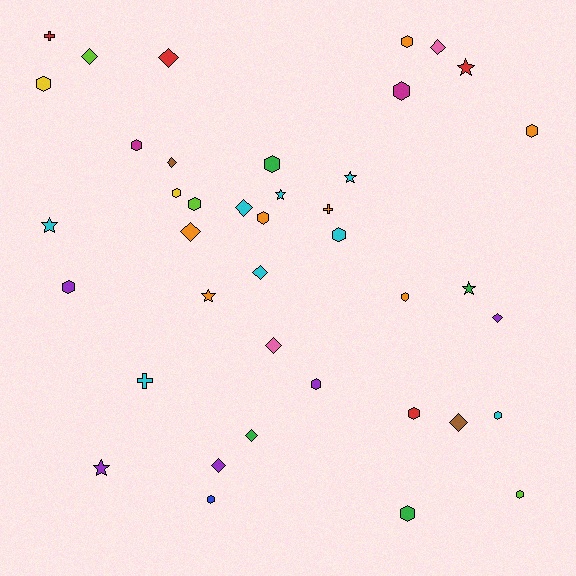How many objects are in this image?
There are 40 objects.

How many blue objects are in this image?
There is 1 blue object.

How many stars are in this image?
There are 7 stars.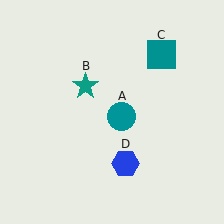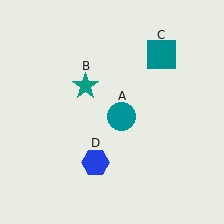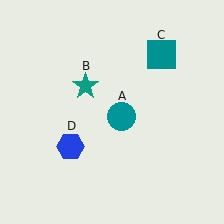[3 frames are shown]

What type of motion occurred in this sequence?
The blue hexagon (object D) rotated clockwise around the center of the scene.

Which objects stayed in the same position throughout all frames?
Teal circle (object A) and teal star (object B) and teal square (object C) remained stationary.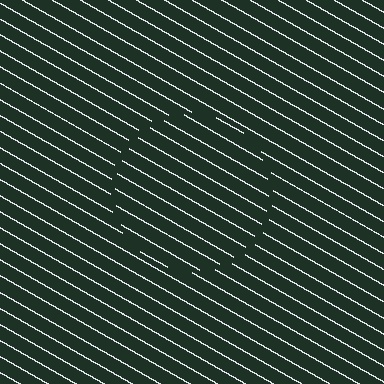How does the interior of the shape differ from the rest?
The interior of the shape contains the same grating, shifted by half a period — the contour is defined by the phase discontinuity where line-ends from the inner and outer gratings abut.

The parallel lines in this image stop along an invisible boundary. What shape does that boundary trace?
An illusory circle. The interior of the shape contains the same grating, shifted by half a period — the contour is defined by the phase discontinuity where line-ends from the inner and outer gratings abut.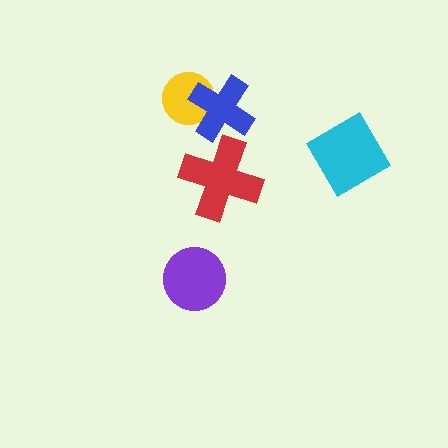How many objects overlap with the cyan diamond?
0 objects overlap with the cyan diamond.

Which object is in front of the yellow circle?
The blue cross is in front of the yellow circle.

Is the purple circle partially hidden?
No, no other shape covers it.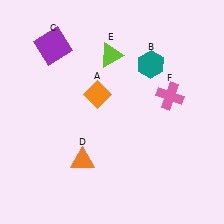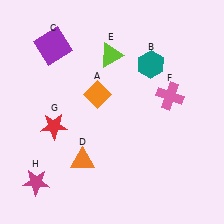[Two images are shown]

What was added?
A red star (G), a magenta star (H) were added in Image 2.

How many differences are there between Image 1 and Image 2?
There are 2 differences between the two images.